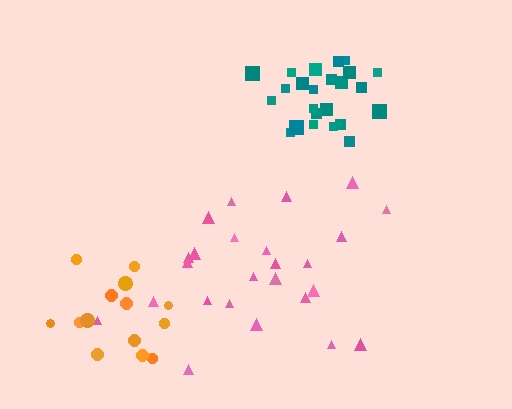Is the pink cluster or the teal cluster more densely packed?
Teal.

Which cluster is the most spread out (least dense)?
Pink.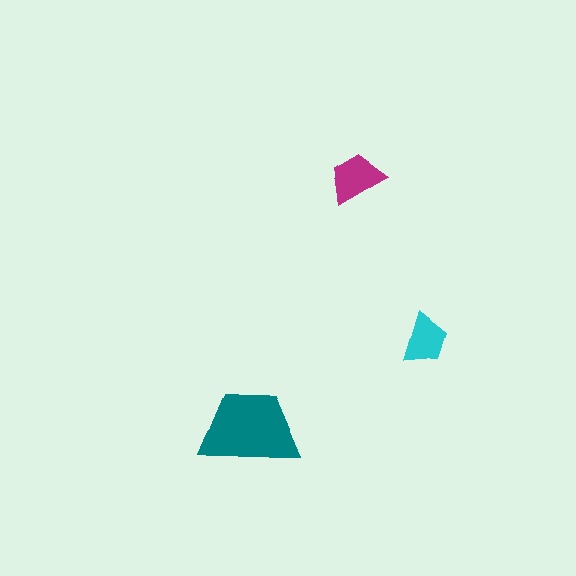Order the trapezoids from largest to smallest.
the teal one, the magenta one, the cyan one.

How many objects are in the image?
There are 3 objects in the image.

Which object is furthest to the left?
The teal trapezoid is leftmost.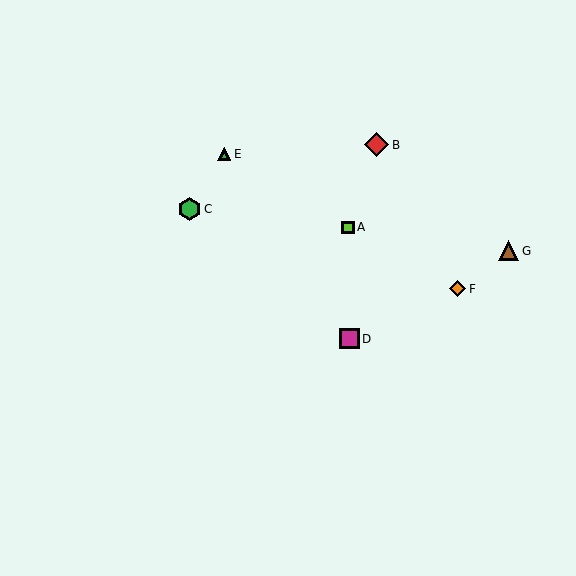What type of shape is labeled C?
Shape C is a green hexagon.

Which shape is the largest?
The red diamond (labeled B) is the largest.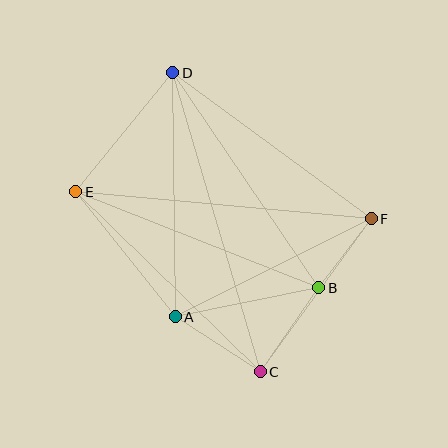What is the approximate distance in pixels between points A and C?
The distance between A and C is approximately 101 pixels.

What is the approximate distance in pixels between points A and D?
The distance between A and D is approximately 244 pixels.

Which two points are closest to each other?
Points B and F are closest to each other.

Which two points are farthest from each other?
Points C and D are farthest from each other.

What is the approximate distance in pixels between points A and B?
The distance between A and B is approximately 147 pixels.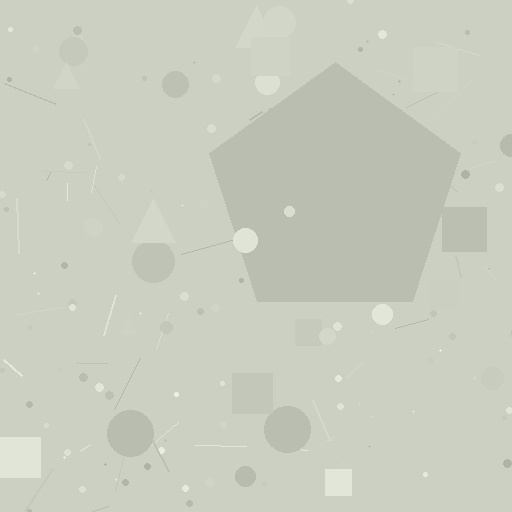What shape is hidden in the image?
A pentagon is hidden in the image.